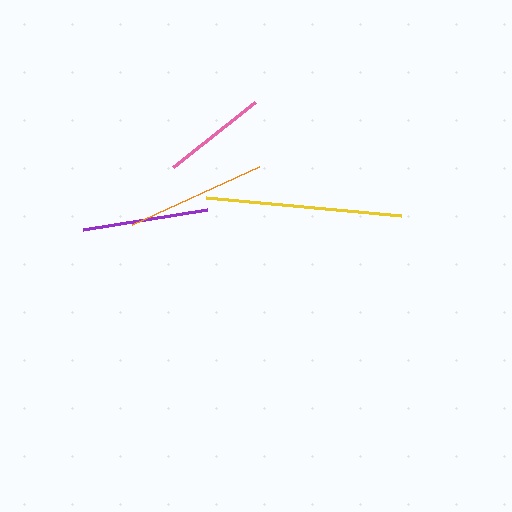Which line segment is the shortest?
The pink line is the shortest at approximately 104 pixels.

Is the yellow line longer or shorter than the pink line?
The yellow line is longer than the pink line.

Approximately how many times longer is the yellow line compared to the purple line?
The yellow line is approximately 1.6 times the length of the purple line.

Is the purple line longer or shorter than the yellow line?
The yellow line is longer than the purple line.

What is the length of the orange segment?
The orange segment is approximately 139 pixels long.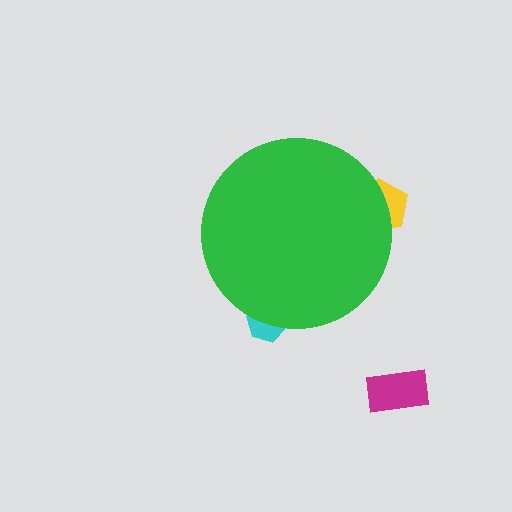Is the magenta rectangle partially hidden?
No, the magenta rectangle is fully visible.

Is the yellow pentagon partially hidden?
Yes, the yellow pentagon is partially hidden behind the green circle.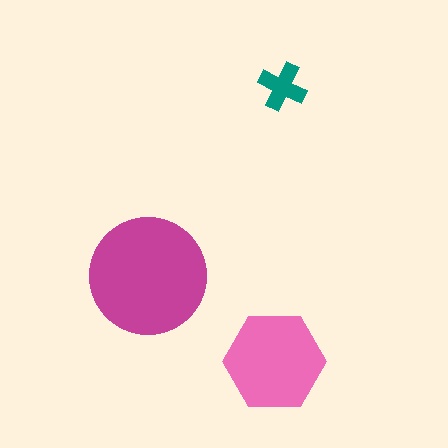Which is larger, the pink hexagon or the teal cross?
The pink hexagon.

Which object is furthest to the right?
The teal cross is rightmost.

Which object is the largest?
The magenta circle.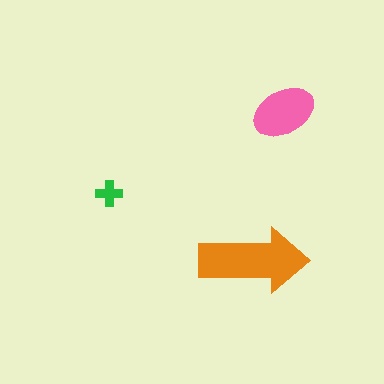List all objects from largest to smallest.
The orange arrow, the pink ellipse, the green cross.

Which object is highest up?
The pink ellipse is topmost.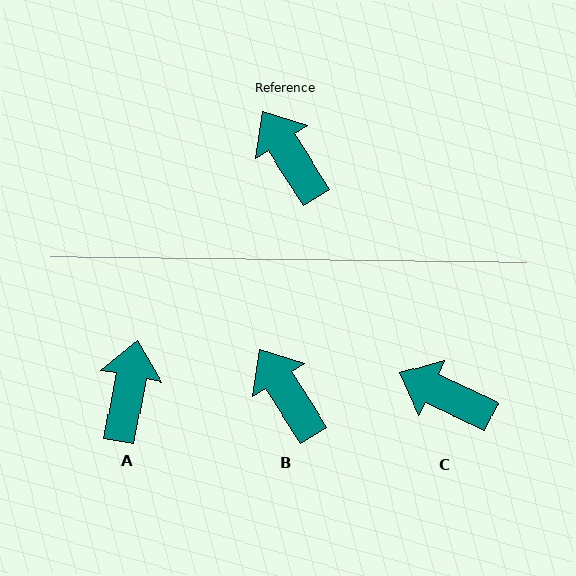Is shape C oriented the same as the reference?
No, it is off by about 32 degrees.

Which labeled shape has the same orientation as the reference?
B.